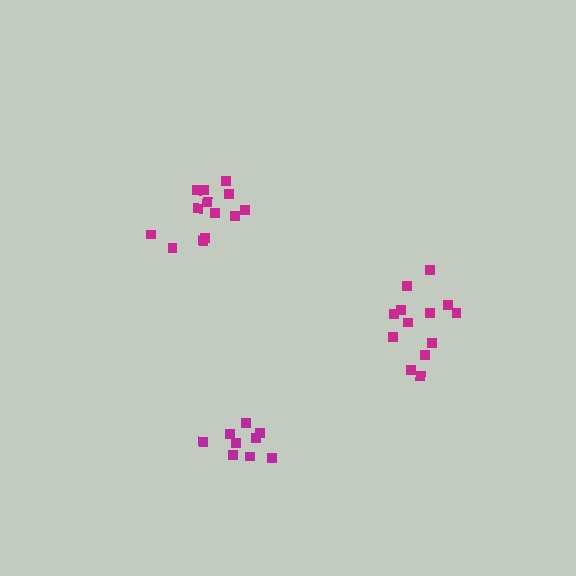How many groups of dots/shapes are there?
There are 3 groups.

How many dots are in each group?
Group 1: 13 dots, Group 2: 9 dots, Group 3: 13 dots (35 total).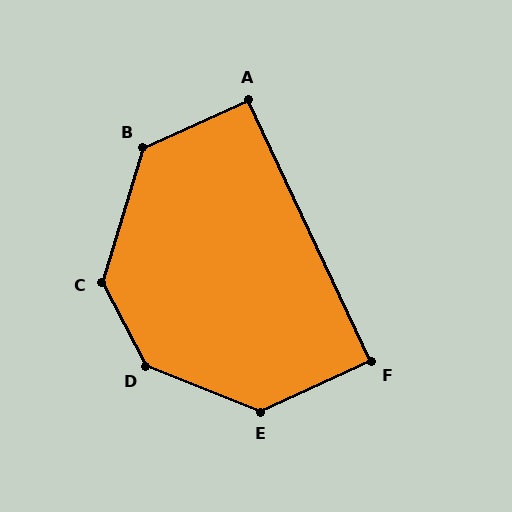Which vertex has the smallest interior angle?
F, at approximately 89 degrees.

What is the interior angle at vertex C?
Approximately 136 degrees (obtuse).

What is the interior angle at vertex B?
Approximately 132 degrees (obtuse).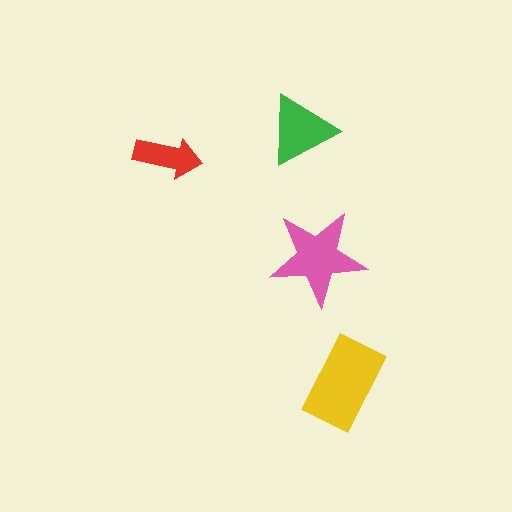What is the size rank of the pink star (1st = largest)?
2nd.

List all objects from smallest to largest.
The red arrow, the green triangle, the pink star, the yellow rectangle.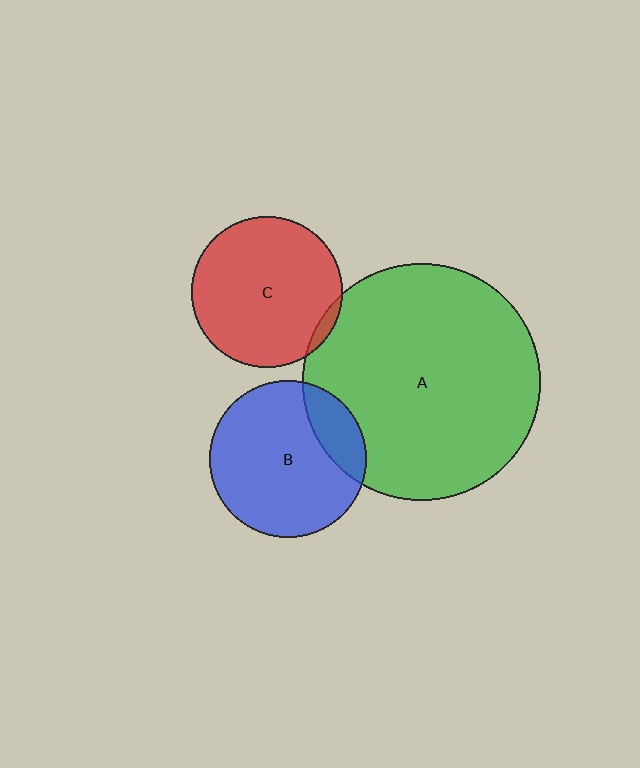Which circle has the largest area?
Circle A (green).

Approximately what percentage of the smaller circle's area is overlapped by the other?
Approximately 5%.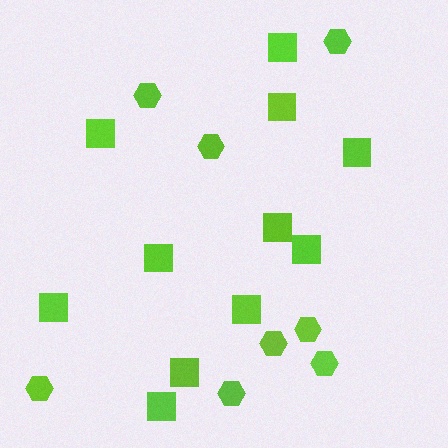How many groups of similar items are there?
There are 2 groups: one group of hexagons (8) and one group of squares (11).